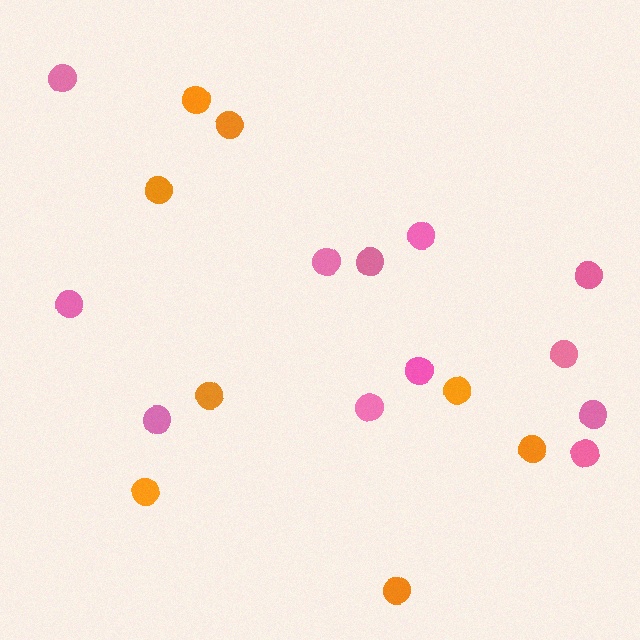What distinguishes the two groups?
There are 2 groups: one group of pink circles (12) and one group of orange circles (8).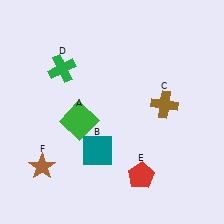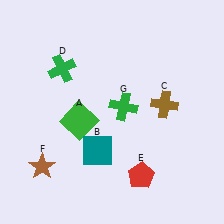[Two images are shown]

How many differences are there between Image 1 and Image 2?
There is 1 difference between the two images.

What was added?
A green cross (G) was added in Image 2.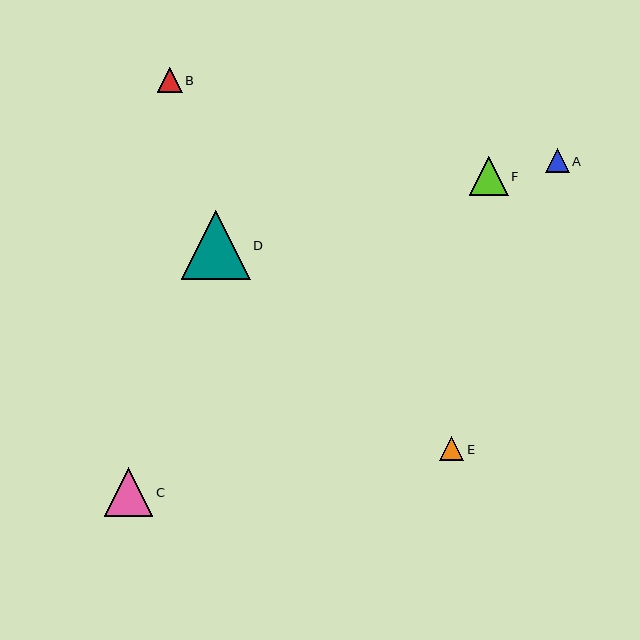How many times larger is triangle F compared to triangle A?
Triangle F is approximately 1.7 times the size of triangle A.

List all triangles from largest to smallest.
From largest to smallest: D, C, F, B, E, A.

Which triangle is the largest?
Triangle D is the largest with a size of approximately 69 pixels.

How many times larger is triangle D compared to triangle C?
Triangle D is approximately 1.4 times the size of triangle C.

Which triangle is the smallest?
Triangle A is the smallest with a size of approximately 24 pixels.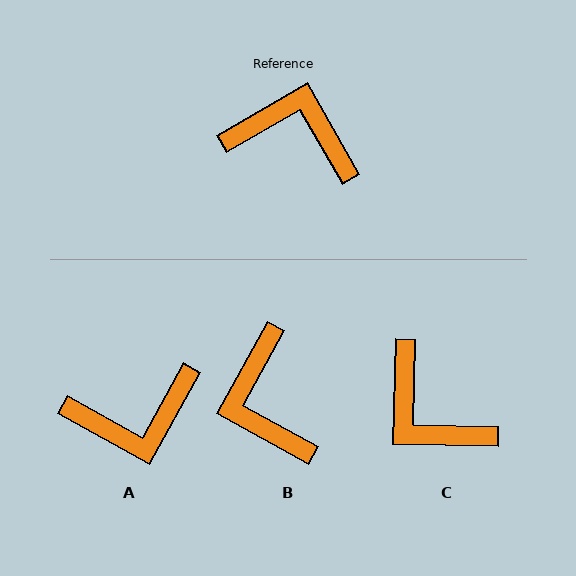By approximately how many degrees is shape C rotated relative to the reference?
Approximately 149 degrees counter-clockwise.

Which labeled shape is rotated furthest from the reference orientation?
C, about 149 degrees away.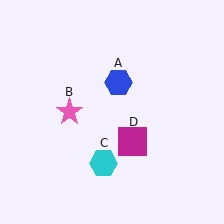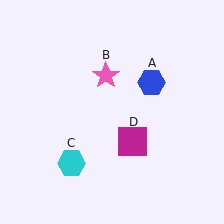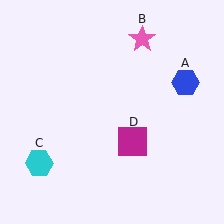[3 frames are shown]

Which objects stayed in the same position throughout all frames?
Magenta square (object D) remained stationary.